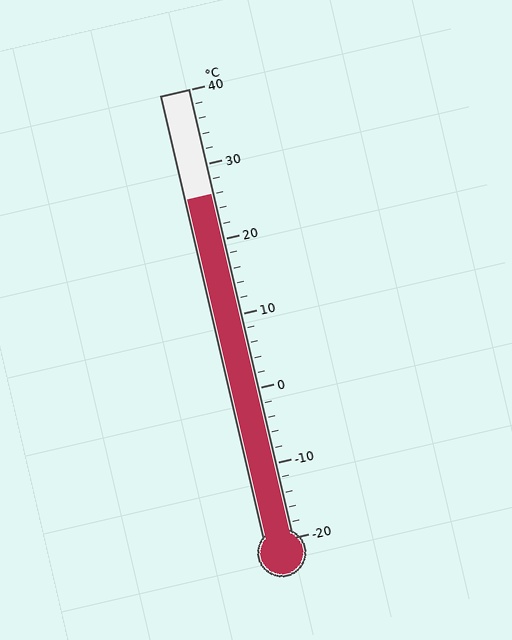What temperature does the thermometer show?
The thermometer shows approximately 26°C.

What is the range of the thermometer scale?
The thermometer scale ranges from -20°C to 40°C.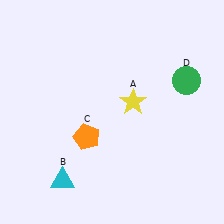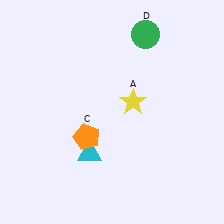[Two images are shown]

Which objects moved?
The objects that moved are: the cyan triangle (B), the green circle (D).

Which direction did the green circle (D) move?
The green circle (D) moved up.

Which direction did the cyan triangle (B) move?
The cyan triangle (B) moved up.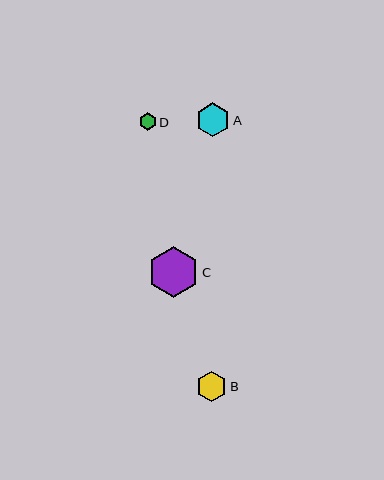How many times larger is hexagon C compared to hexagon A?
Hexagon C is approximately 1.5 times the size of hexagon A.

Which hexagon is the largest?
Hexagon C is the largest with a size of approximately 51 pixels.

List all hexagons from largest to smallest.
From largest to smallest: C, A, B, D.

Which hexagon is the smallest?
Hexagon D is the smallest with a size of approximately 17 pixels.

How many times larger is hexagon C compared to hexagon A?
Hexagon C is approximately 1.5 times the size of hexagon A.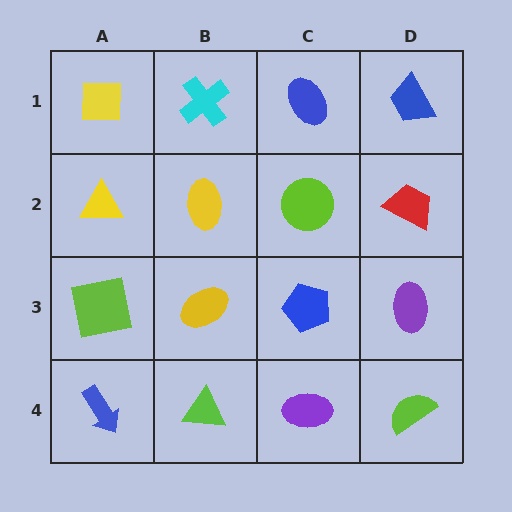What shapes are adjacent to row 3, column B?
A yellow ellipse (row 2, column B), a lime triangle (row 4, column B), a lime square (row 3, column A), a blue pentagon (row 3, column C).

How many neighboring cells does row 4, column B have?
3.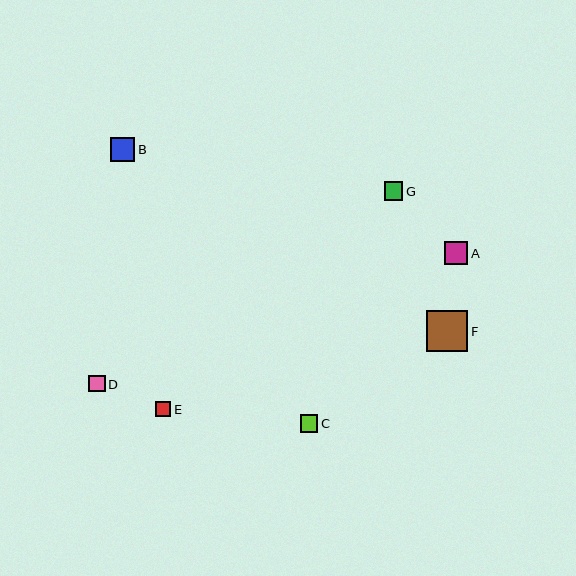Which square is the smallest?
Square E is the smallest with a size of approximately 15 pixels.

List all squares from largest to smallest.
From largest to smallest: F, B, A, G, C, D, E.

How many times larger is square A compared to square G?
Square A is approximately 1.2 times the size of square G.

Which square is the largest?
Square F is the largest with a size of approximately 41 pixels.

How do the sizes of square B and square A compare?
Square B and square A are approximately the same size.